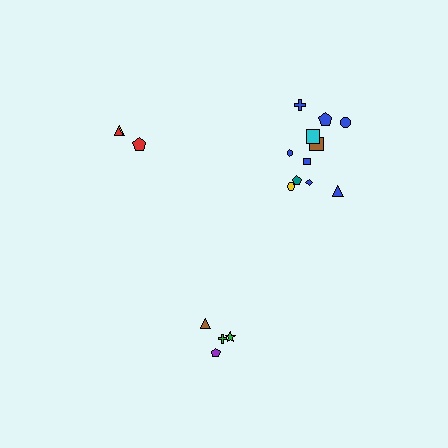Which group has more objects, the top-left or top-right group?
The top-right group.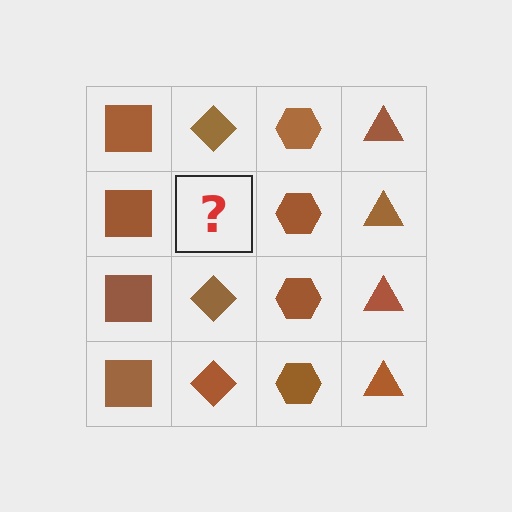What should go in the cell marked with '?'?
The missing cell should contain a brown diamond.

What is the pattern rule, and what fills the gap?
The rule is that each column has a consistent shape. The gap should be filled with a brown diamond.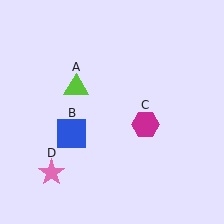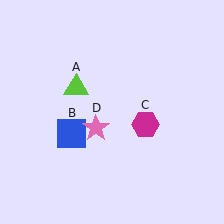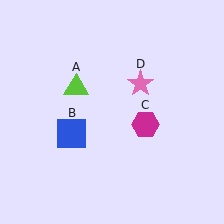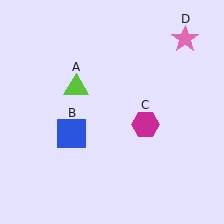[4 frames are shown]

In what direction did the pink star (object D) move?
The pink star (object D) moved up and to the right.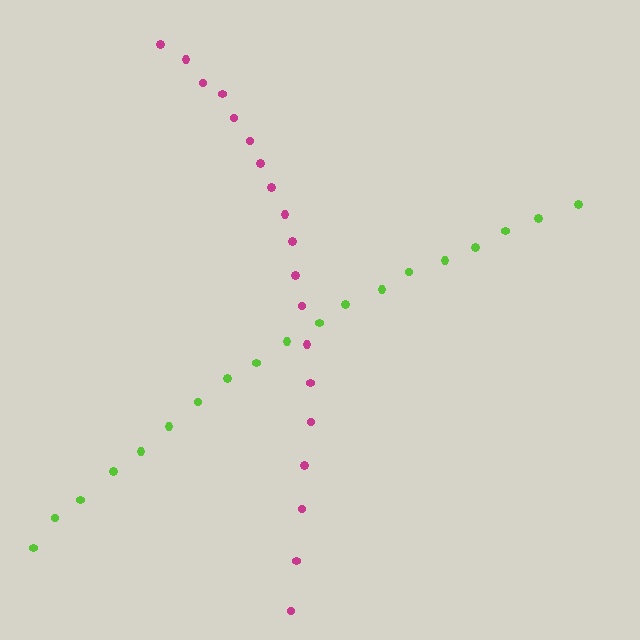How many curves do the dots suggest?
There are 2 distinct paths.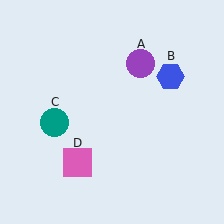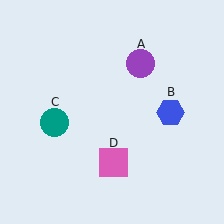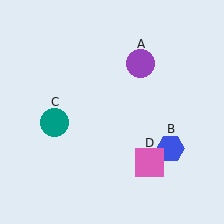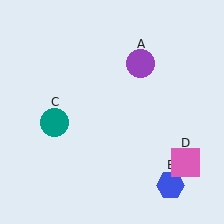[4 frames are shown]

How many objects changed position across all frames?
2 objects changed position: blue hexagon (object B), pink square (object D).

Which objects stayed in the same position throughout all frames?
Purple circle (object A) and teal circle (object C) remained stationary.